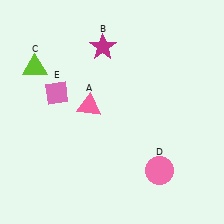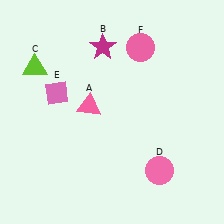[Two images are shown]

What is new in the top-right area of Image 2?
A pink circle (F) was added in the top-right area of Image 2.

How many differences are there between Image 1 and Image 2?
There is 1 difference between the two images.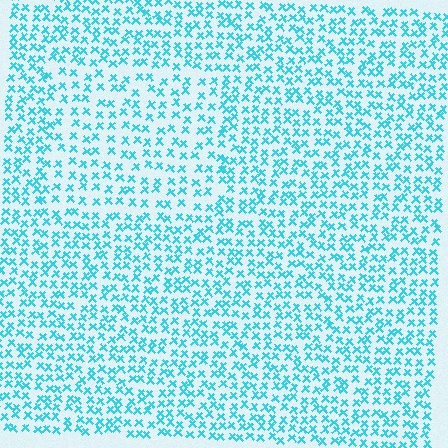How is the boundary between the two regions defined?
The boundary is defined by a change in element density (approximately 1.5x ratio). All elements are the same color, size, and shape.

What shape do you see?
I see a rectangle.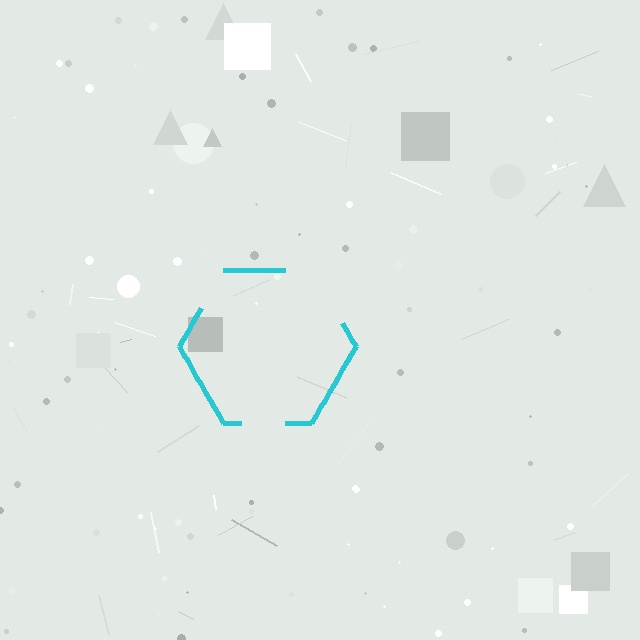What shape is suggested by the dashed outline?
The dashed outline suggests a hexagon.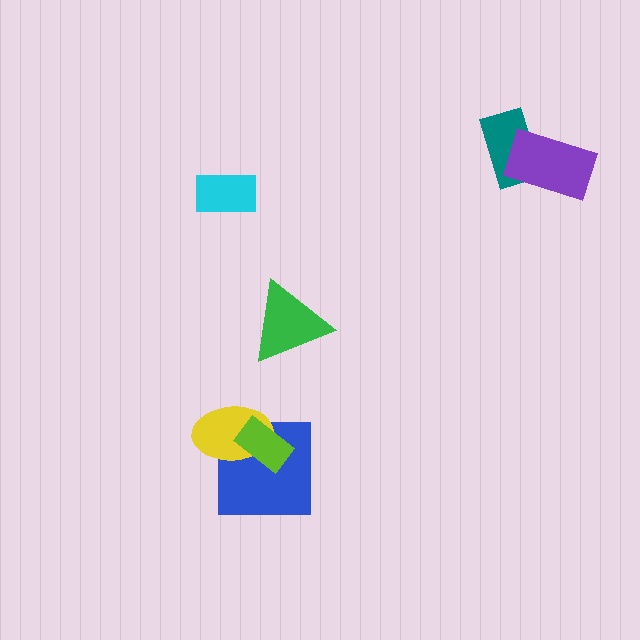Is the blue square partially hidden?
Yes, it is partially covered by another shape.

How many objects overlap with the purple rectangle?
1 object overlaps with the purple rectangle.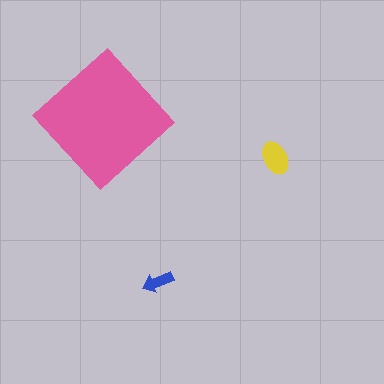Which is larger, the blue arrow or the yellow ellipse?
The yellow ellipse.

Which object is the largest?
The pink diamond.